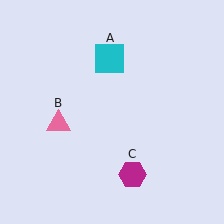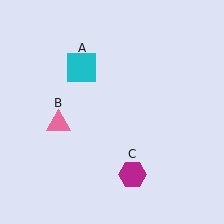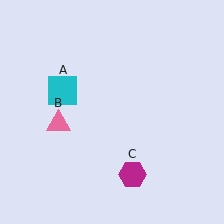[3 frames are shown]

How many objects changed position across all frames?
1 object changed position: cyan square (object A).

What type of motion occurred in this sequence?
The cyan square (object A) rotated counterclockwise around the center of the scene.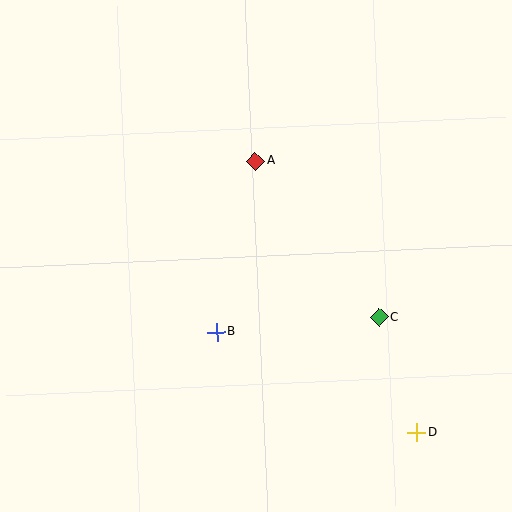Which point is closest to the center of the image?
Point B at (217, 332) is closest to the center.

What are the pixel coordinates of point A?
Point A is at (255, 161).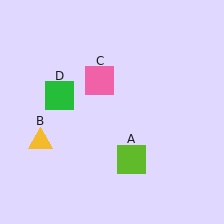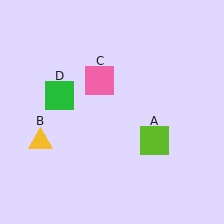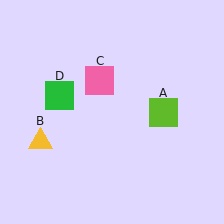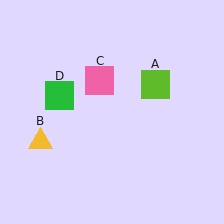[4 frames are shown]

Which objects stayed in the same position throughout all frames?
Yellow triangle (object B) and pink square (object C) and green square (object D) remained stationary.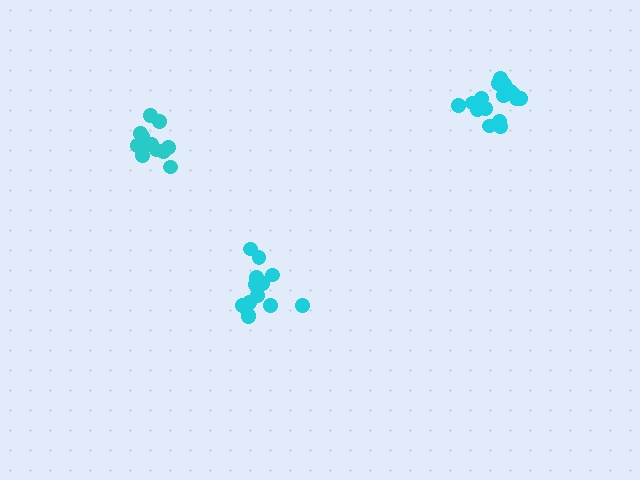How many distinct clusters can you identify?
There are 3 distinct clusters.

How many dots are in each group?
Group 1: 12 dots, Group 2: 14 dots, Group 3: 17 dots (43 total).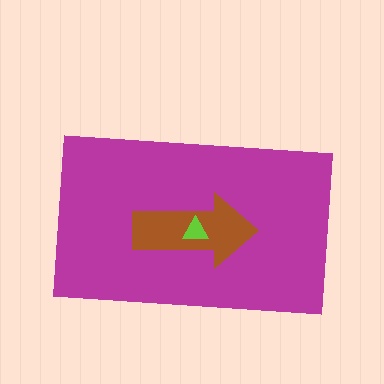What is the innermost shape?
The lime triangle.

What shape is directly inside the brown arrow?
The lime triangle.